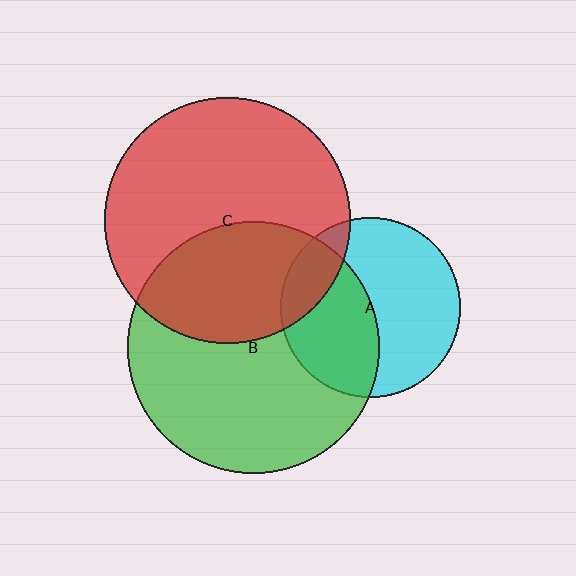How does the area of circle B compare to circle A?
Approximately 2.0 times.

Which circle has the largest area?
Circle B (green).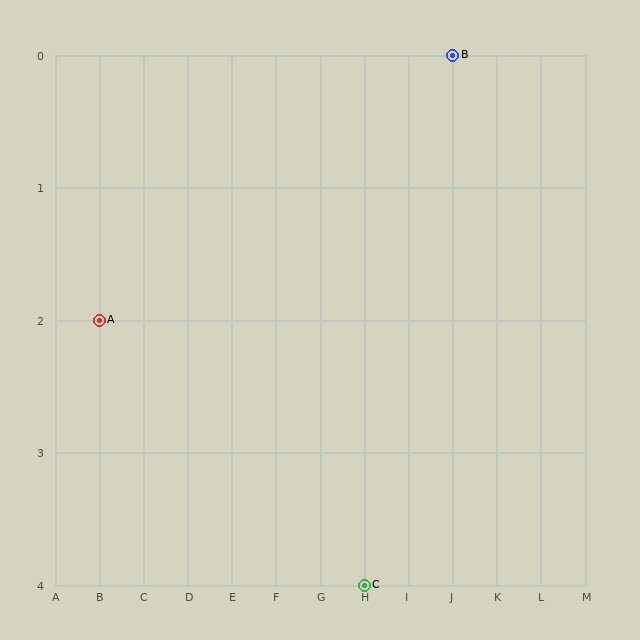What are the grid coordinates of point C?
Point C is at grid coordinates (H, 4).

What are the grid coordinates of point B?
Point B is at grid coordinates (J, 0).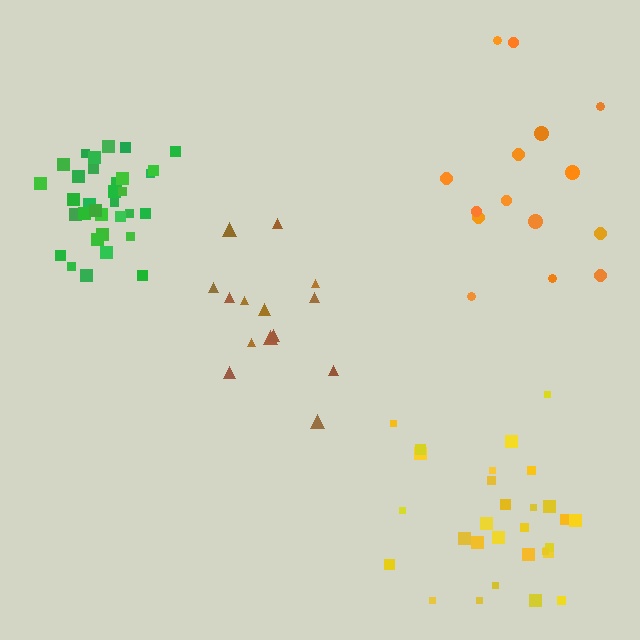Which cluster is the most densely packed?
Green.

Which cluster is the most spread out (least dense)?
Orange.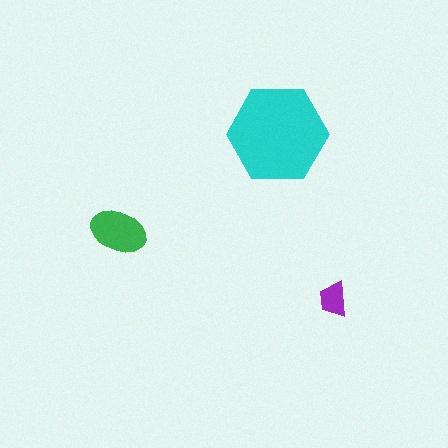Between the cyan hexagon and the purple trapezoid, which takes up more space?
The cyan hexagon.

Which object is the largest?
The cyan hexagon.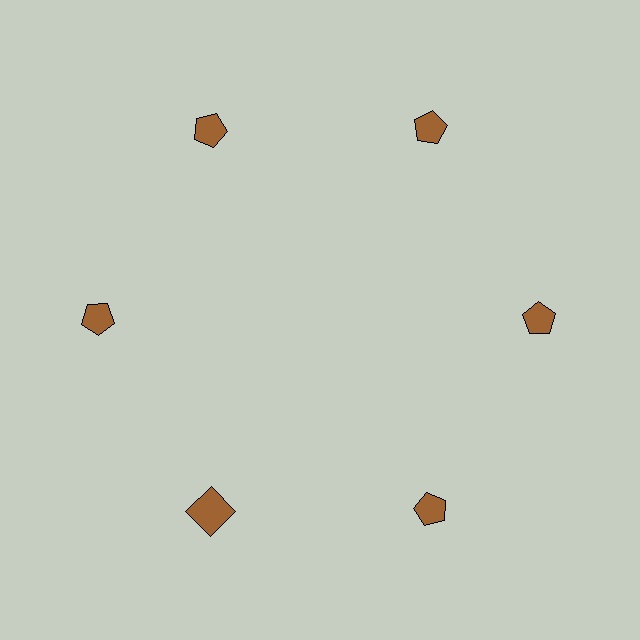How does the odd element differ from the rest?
It has a different shape: square instead of pentagon.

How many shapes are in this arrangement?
There are 6 shapes arranged in a ring pattern.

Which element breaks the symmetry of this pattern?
The brown square at roughly the 7 o'clock position breaks the symmetry. All other shapes are brown pentagons.